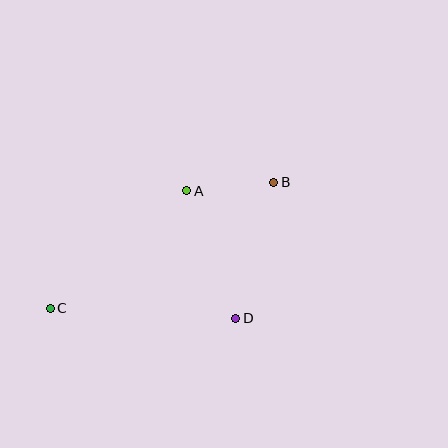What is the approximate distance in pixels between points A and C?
The distance between A and C is approximately 180 pixels.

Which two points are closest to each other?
Points A and B are closest to each other.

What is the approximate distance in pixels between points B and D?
The distance between B and D is approximately 141 pixels.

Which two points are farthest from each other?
Points B and C are farthest from each other.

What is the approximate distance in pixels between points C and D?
The distance between C and D is approximately 186 pixels.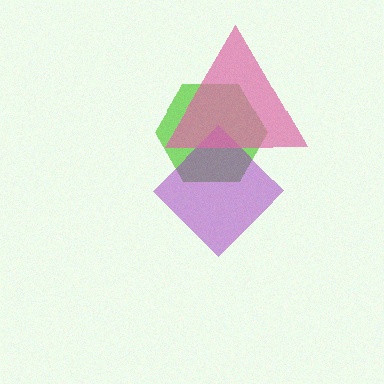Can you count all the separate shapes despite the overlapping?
Yes, there are 3 separate shapes.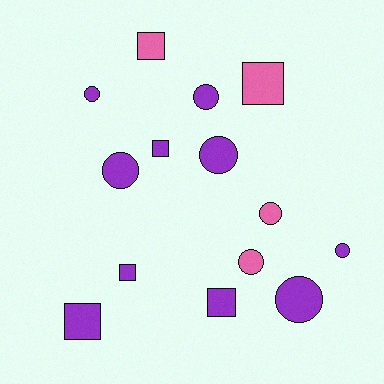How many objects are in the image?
There are 14 objects.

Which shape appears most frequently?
Circle, with 8 objects.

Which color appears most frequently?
Purple, with 10 objects.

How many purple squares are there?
There are 4 purple squares.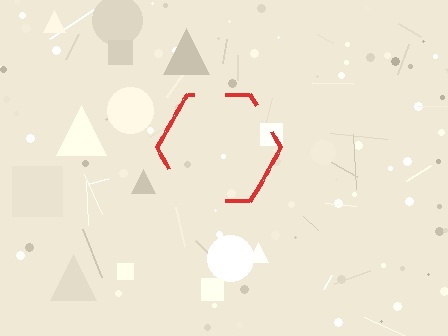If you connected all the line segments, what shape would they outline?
They would outline a hexagon.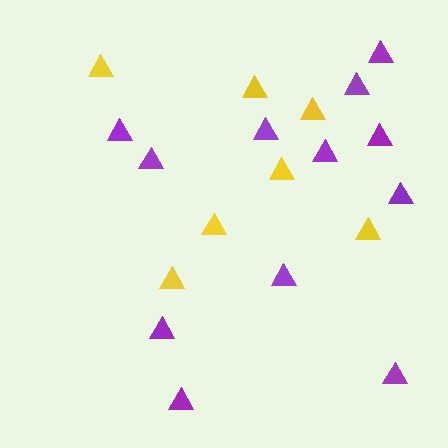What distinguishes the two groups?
There are 2 groups: one group of purple triangles (12) and one group of yellow triangles (7).